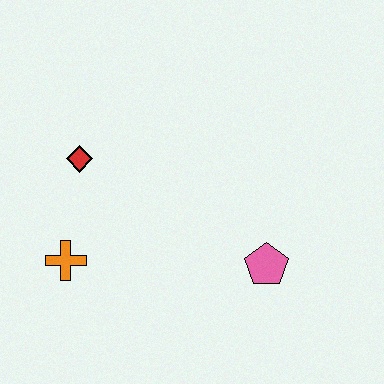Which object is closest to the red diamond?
The orange cross is closest to the red diamond.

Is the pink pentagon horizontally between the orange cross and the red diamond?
No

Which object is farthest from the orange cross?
The pink pentagon is farthest from the orange cross.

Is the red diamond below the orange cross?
No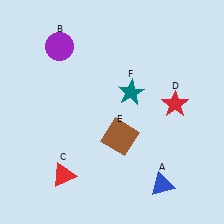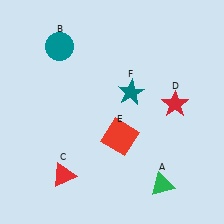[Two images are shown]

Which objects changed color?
A changed from blue to green. B changed from purple to teal. E changed from brown to red.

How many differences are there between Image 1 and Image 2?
There are 3 differences between the two images.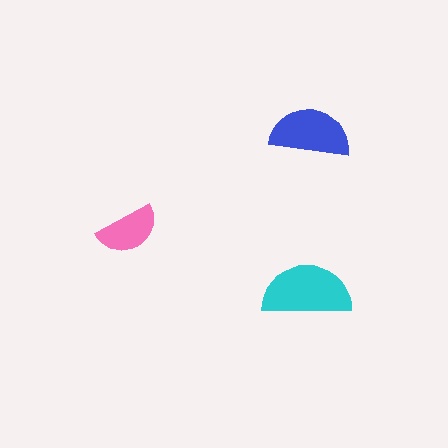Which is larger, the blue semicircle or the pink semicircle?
The blue one.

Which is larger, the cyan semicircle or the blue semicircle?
The cyan one.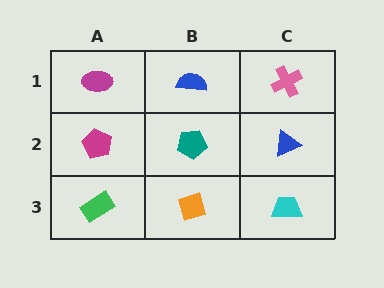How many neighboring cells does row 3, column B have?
3.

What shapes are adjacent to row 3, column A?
A magenta pentagon (row 2, column A), an orange diamond (row 3, column B).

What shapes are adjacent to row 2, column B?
A blue semicircle (row 1, column B), an orange diamond (row 3, column B), a magenta pentagon (row 2, column A), a blue triangle (row 2, column C).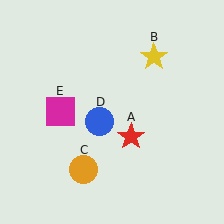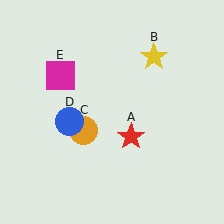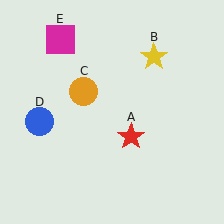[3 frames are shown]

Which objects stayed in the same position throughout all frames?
Red star (object A) and yellow star (object B) remained stationary.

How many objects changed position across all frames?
3 objects changed position: orange circle (object C), blue circle (object D), magenta square (object E).